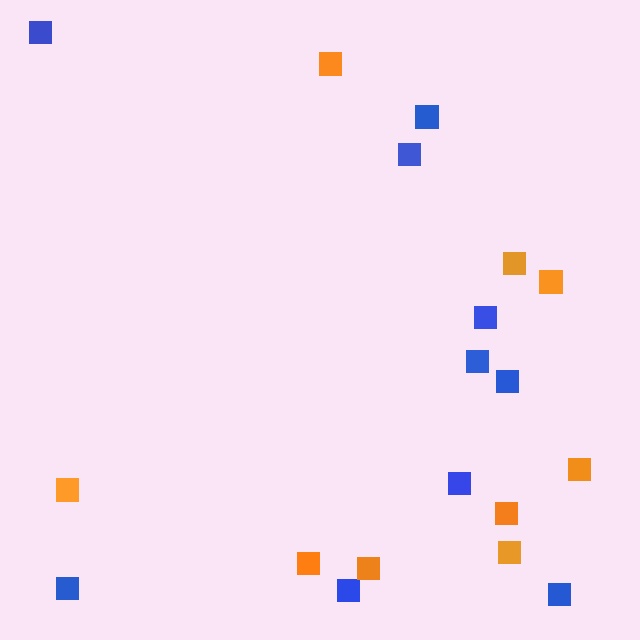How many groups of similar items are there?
There are 2 groups: one group of blue squares (10) and one group of orange squares (9).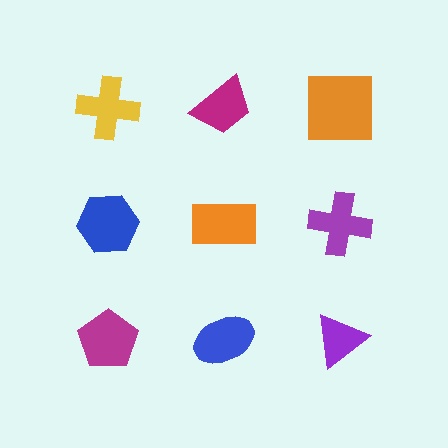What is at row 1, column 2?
A magenta trapezoid.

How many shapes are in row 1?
3 shapes.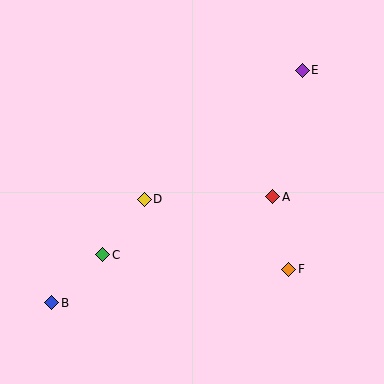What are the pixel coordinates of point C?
Point C is at (103, 255).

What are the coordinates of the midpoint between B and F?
The midpoint between B and F is at (170, 286).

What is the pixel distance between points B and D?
The distance between B and D is 139 pixels.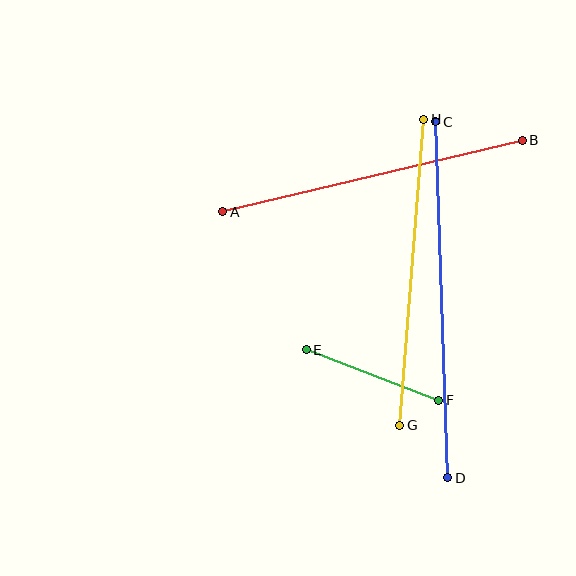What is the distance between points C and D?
The distance is approximately 356 pixels.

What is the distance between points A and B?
The distance is approximately 308 pixels.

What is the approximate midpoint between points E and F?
The midpoint is at approximately (373, 375) pixels.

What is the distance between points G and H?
The distance is approximately 307 pixels.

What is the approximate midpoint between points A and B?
The midpoint is at approximately (372, 176) pixels.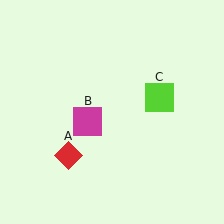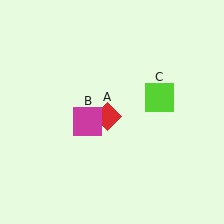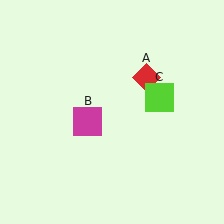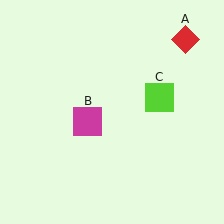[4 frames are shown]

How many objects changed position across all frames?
1 object changed position: red diamond (object A).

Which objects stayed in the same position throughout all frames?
Magenta square (object B) and lime square (object C) remained stationary.